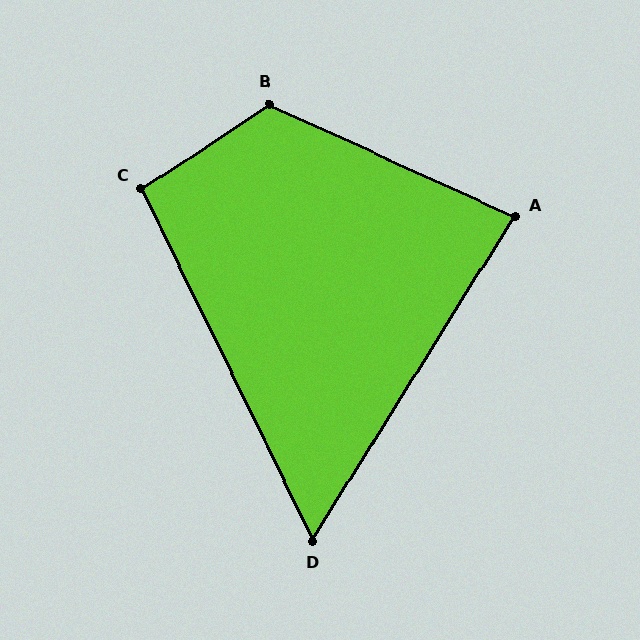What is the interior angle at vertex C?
Approximately 98 degrees (obtuse).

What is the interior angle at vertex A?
Approximately 82 degrees (acute).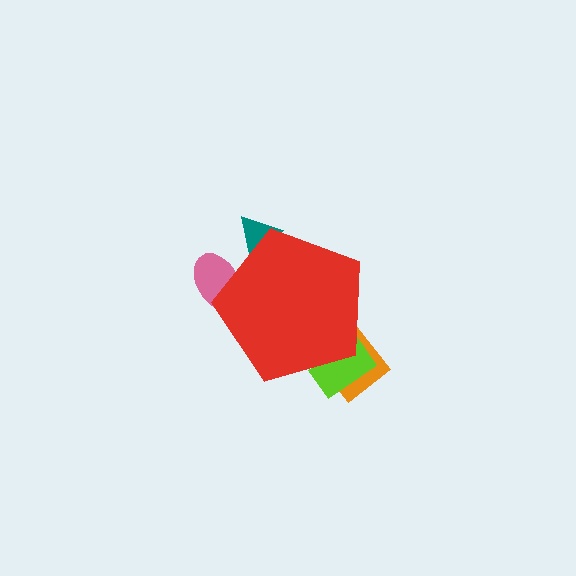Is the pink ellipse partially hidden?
Yes, the pink ellipse is partially hidden behind the red pentagon.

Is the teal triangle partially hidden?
Yes, the teal triangle is partially hidden behind the red pentagon.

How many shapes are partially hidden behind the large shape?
4 shapes are partially hidden.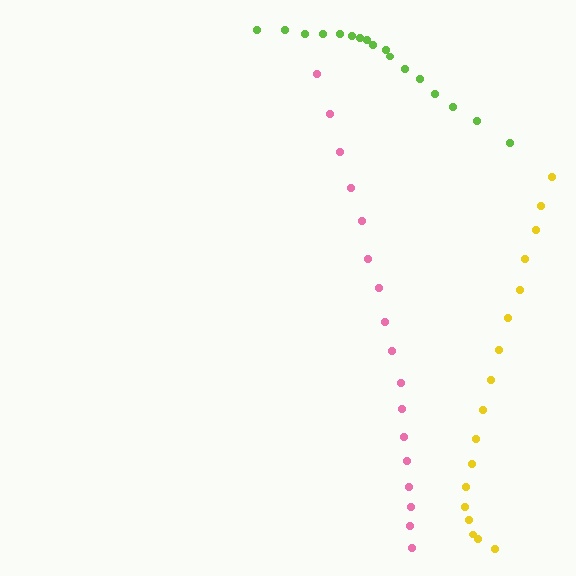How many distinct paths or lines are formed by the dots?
There are 3 distinct paths.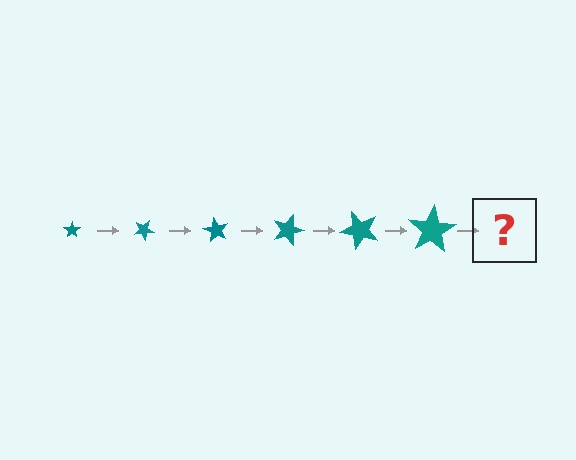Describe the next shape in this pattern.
It should be a star, larger than the previous one and rotated 180 degrees from the start.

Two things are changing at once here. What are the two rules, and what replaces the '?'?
The two rules are that the star grows larger each step and it rotates 30 degrees each step. The '?' should be a star, larger than the previous one and rotated 180 degrees from the start.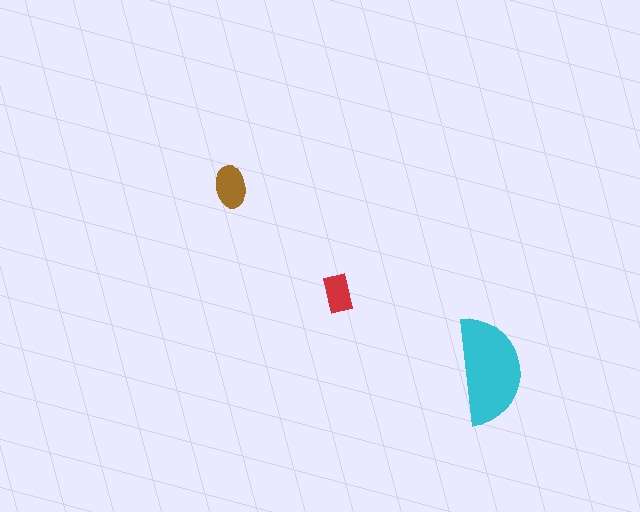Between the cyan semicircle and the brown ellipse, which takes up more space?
The cyan semicircle.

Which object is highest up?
The brown ellipse is topmost.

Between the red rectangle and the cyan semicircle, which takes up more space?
The cyan semicircle.